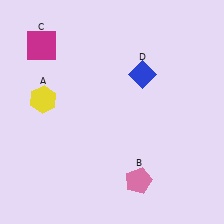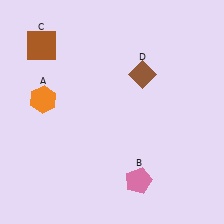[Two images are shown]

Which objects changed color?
A changed from yellow to orange. C changed from magenta to brown. D changed from blue to brown.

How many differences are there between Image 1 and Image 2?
There are 3 differences between the two images.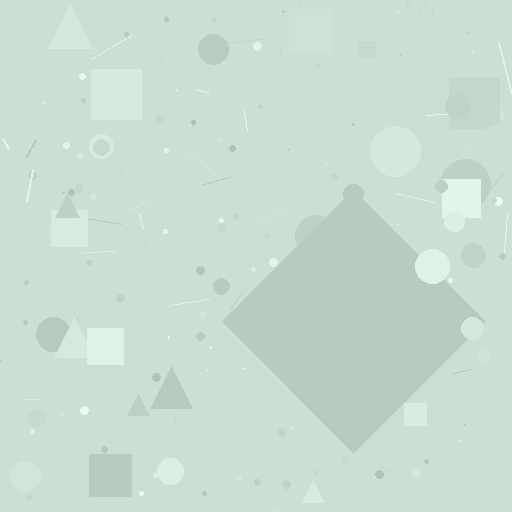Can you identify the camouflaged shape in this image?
The camouflaged shape is a diamond.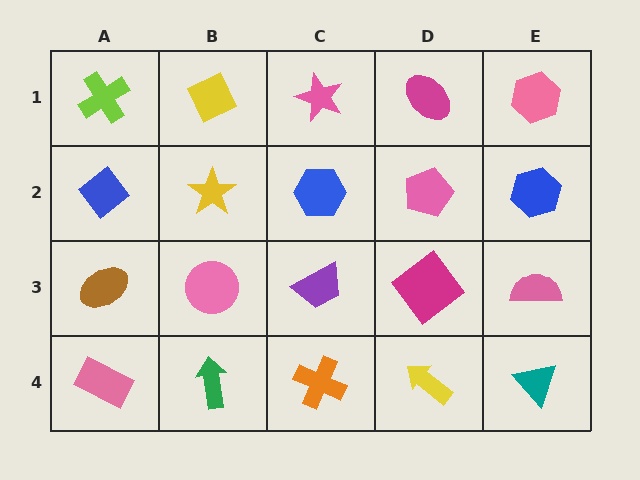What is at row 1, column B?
A yellow diamond.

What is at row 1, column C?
A pink star.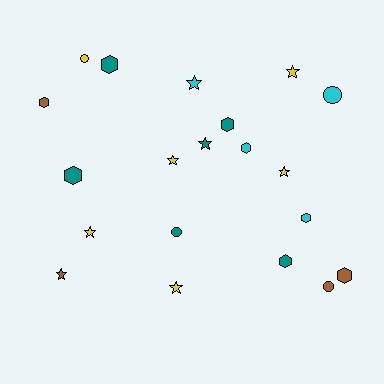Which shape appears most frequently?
Hexagon, with 8 objects.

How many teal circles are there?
There is 1 teal circle.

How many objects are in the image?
There are 20 objects.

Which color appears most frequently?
Teal, with 6 objects.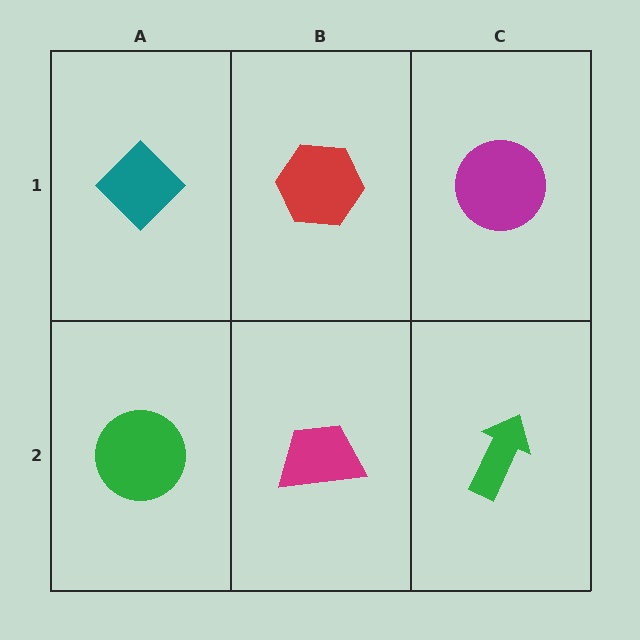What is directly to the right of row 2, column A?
A magenta trapezoid.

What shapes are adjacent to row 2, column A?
A teal diamond (row 1, column A), a magenta trapezoid (row 2, column B).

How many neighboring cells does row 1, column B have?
3.